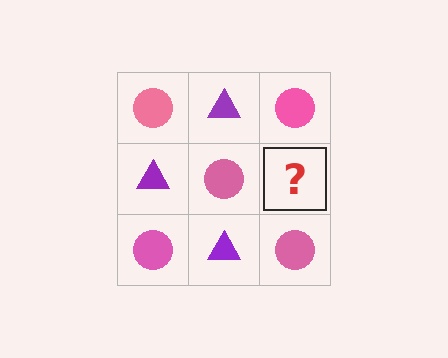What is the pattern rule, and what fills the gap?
The rule is that it alternates pink circle and purple triangle in a checkerboard pattern. The gap should be filled with a purple triangle.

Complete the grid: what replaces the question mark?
The question mark should be replaced with a purple triangle.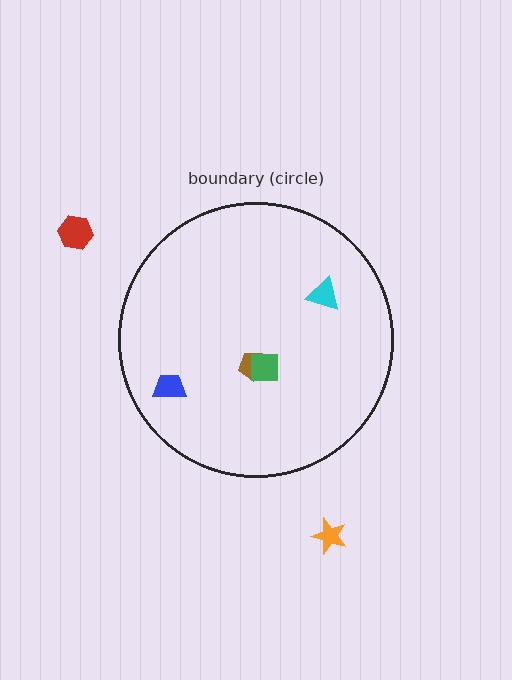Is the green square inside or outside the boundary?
Inside.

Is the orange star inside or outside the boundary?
Outside.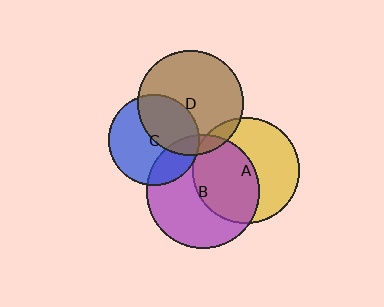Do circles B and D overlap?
Yes.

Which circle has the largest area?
Circle B (purple).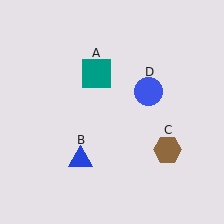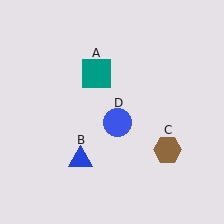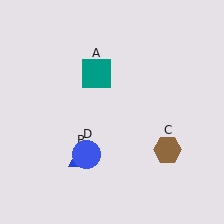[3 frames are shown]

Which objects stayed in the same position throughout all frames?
Teal square (object A) and blue triangle (object B) and brown hexagon (object C) remained stationary.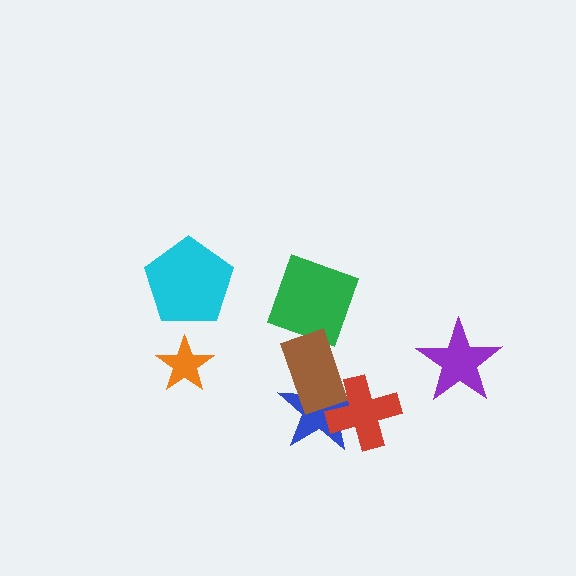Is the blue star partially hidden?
Yes, it is partially covered by another shape.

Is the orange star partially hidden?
No, no other shape covers it.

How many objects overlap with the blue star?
2 objects overlap with the blue star.